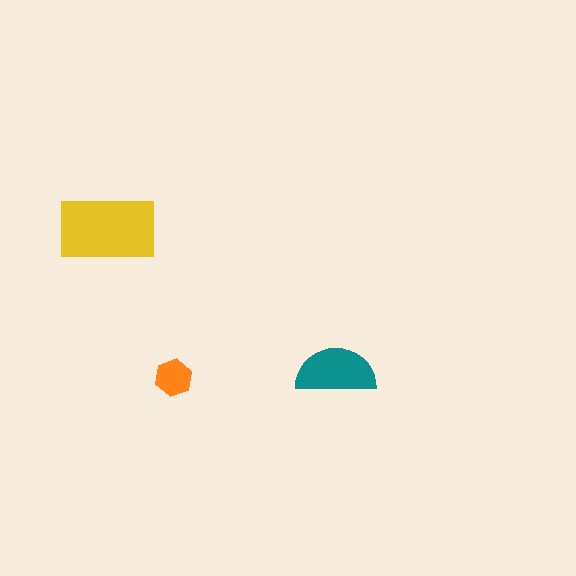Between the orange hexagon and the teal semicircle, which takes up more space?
The teal semicircle.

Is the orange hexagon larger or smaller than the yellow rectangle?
Smaller.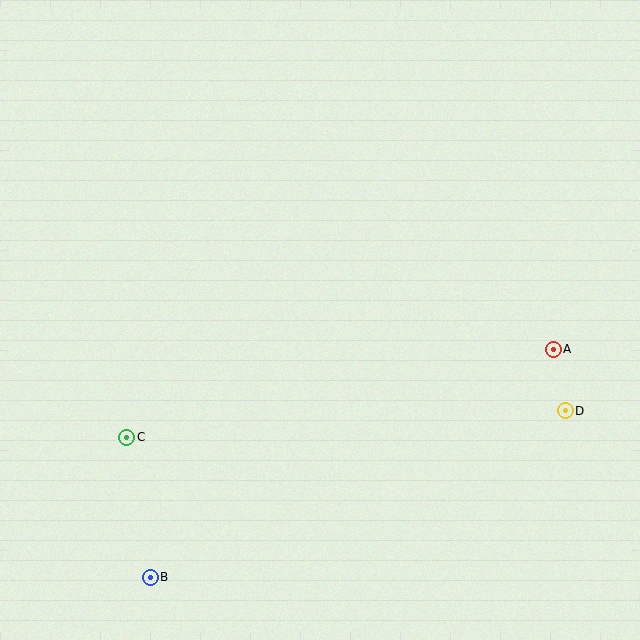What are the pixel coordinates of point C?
Point C is at (126, 437).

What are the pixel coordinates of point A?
Point A is at (553, 349).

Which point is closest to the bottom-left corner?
Point B is closest to the bottom-left corner.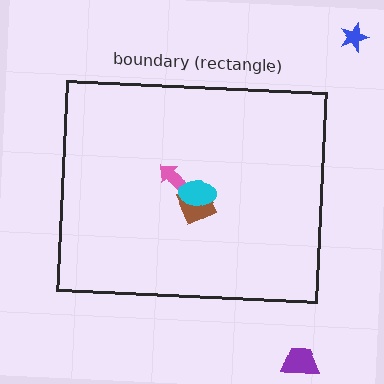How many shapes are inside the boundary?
3 inside, 2 outside.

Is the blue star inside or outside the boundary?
Outside.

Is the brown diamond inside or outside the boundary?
Inside.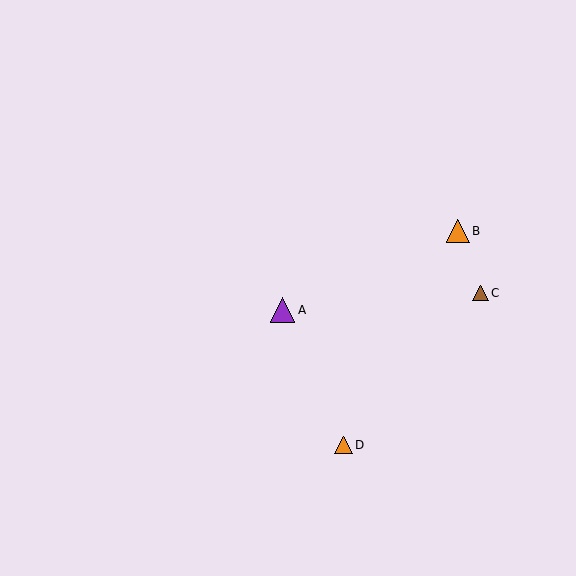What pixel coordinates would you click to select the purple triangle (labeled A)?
Click at (283, 310) to select the purple triangle A.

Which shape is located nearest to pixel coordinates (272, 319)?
The purple triangle (labeled A) at (283, 310) is nearest to that location.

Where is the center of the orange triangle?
The center of the orange triangle is at (344, 445).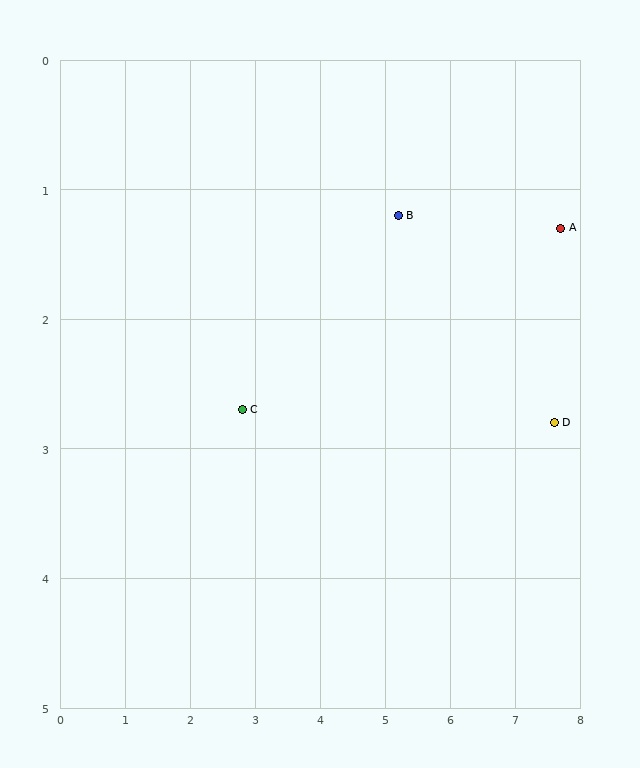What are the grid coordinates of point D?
Point D is at approximately (7.6, 2.8).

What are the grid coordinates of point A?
Point A is at approximately (7.7, 1.3).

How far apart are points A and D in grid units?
Points A and D are about 1.5 grid units apart.